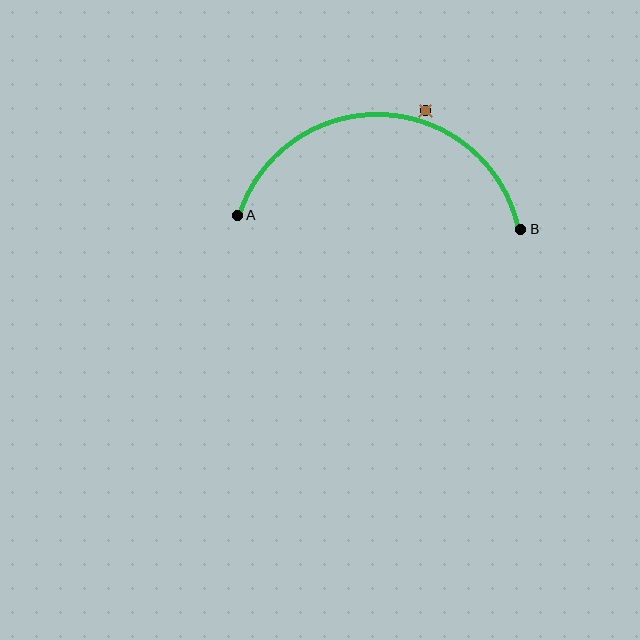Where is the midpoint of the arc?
The arc midpoint is the point on the curve farthest from the straight line joining A and B. It sits above that line.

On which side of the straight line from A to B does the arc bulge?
The arc bulges above the straight line connecting A and B.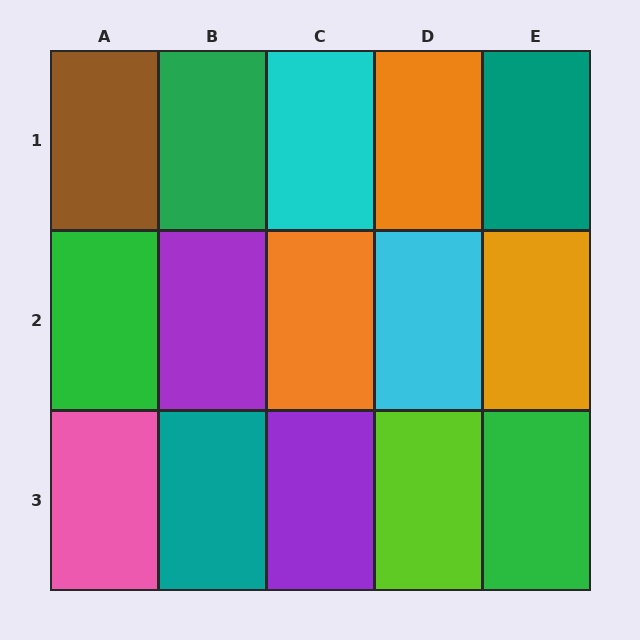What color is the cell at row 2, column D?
Cyan.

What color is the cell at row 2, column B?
Purple.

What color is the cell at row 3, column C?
Purple.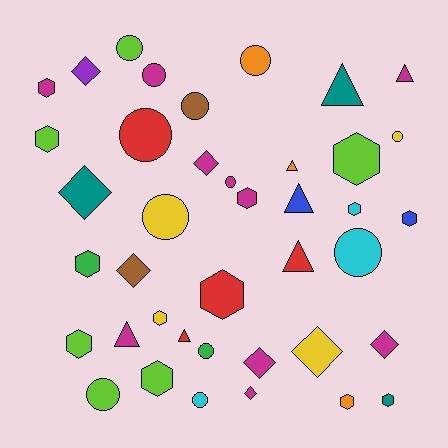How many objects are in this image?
There are 40 objects.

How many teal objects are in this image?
There are 3 teal objects.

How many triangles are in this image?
There are 7 triangles.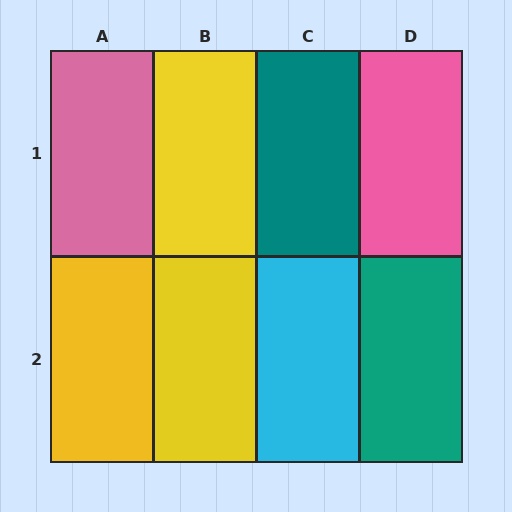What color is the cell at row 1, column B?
Yellow.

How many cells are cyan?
1 cell is cyan.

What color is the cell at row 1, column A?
Pink.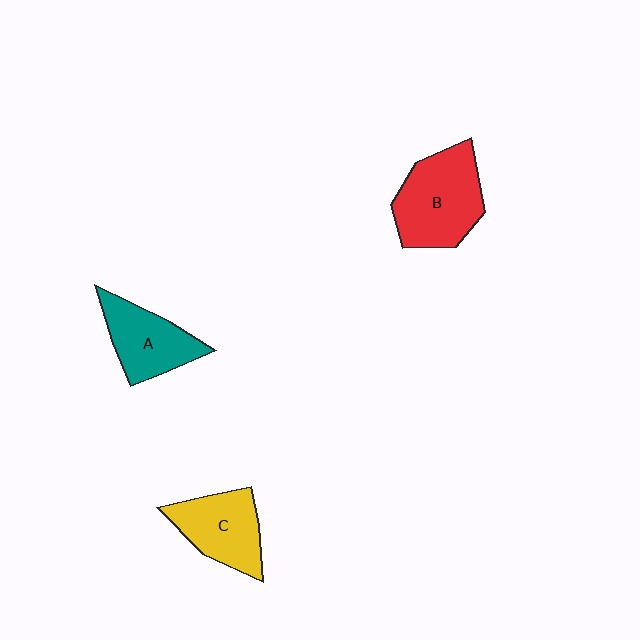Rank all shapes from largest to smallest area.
From largest to smallest: B (red), C (yellow), A (teal).